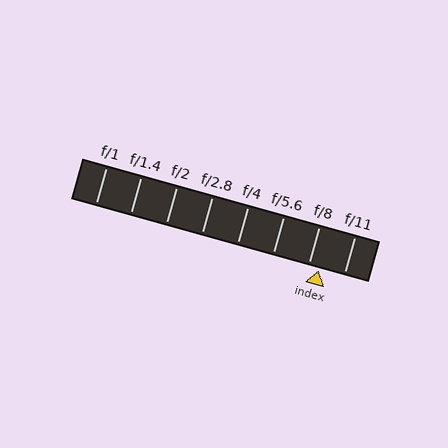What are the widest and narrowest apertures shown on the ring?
The widest aperture shown is f/1 and the narrowest is f/11.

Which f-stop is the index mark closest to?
The index mark is closest to f/8.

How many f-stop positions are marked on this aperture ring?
There are 8 f-stop positions marked.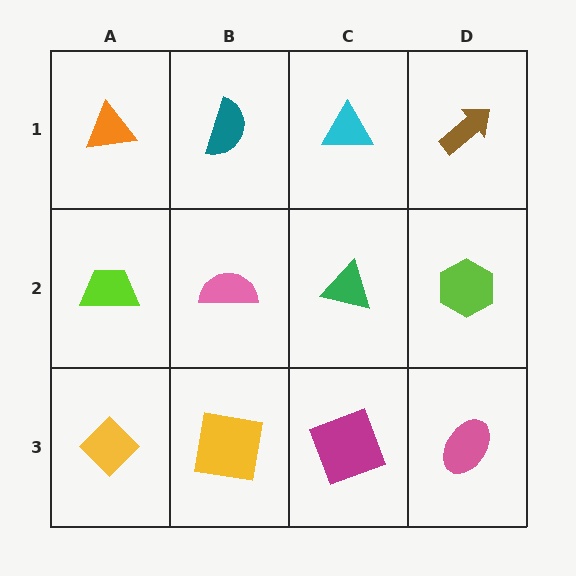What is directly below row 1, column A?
A lime trapezoid.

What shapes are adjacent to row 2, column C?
A cyan triangle (row 1, column C), a magenta square (row 3, column C), a pink semicircle (row 2, column B), a lime hexagon (row 2, column D).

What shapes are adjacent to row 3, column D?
A lime hexagon (row 2, column D), a magenta square (row 3, column C).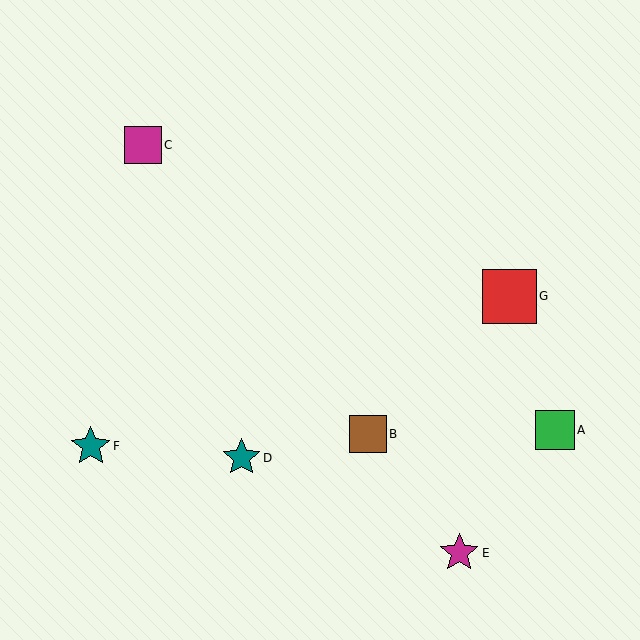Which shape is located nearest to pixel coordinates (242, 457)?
The teal star (labeled D) at (241, 458) is nearest to that location.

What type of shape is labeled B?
Shape B is a brown square.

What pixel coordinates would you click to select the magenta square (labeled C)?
Click at (143, 145) to select the magenta square C.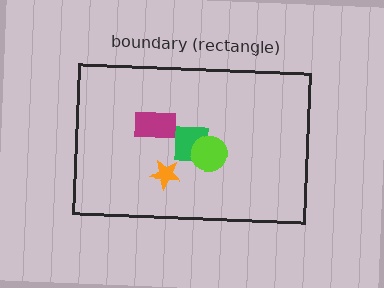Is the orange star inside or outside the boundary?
Inside.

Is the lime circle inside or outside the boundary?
Inside.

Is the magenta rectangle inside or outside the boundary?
Inside.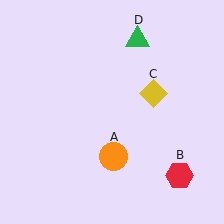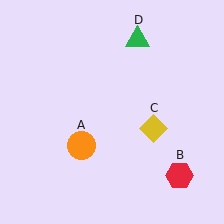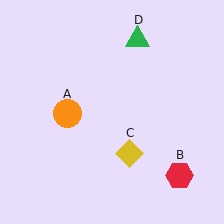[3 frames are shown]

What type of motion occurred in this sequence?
The orange circle (object A), yellow diamond (object C) rotated clockwise around the center of the scene.